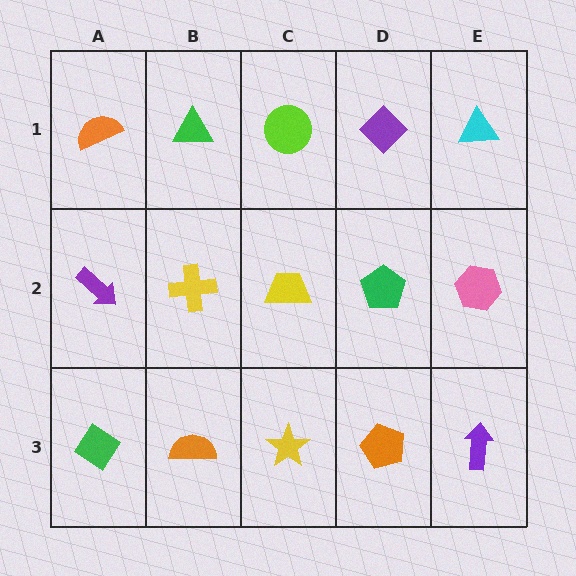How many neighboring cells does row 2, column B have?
4.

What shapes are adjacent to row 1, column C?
A yellow trapezoid (row 2, column C), a green triangle (row 1, column B), a purple diamond (row 1, column D).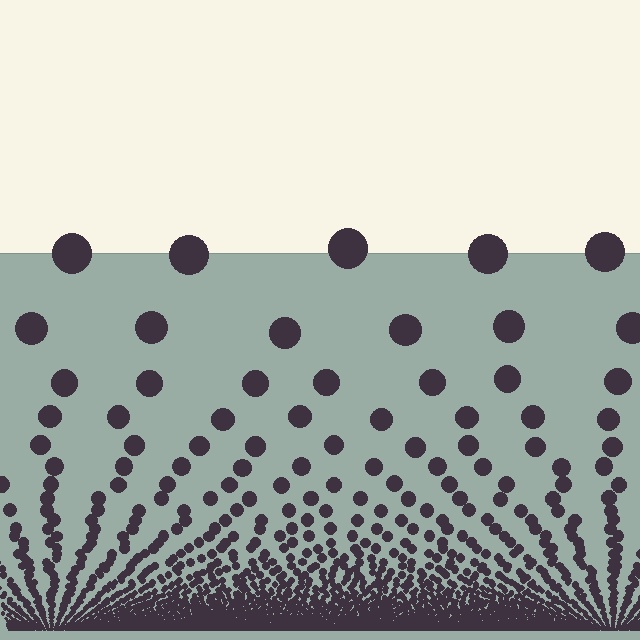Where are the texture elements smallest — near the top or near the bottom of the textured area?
Near the bottom.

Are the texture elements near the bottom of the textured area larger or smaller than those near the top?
Smaller. The gradient is inverted — elements near the bottom are smaller and denser.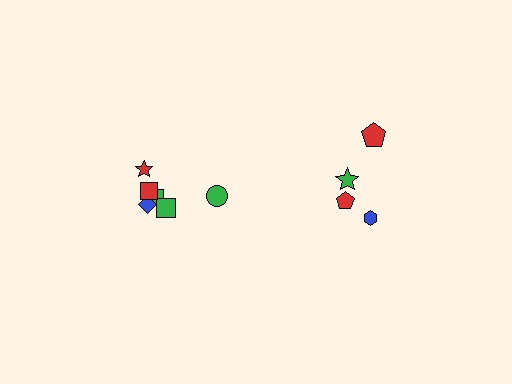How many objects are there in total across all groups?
There are 10 objects.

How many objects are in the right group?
There are 4 objects.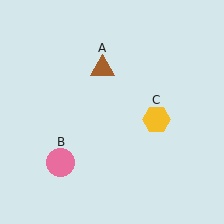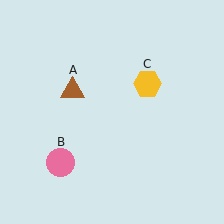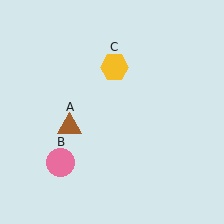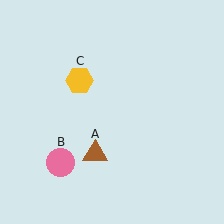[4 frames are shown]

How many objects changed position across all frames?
2 objects changed position: brown triangle (object A), yellow hexagon (object C).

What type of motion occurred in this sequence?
The brown triangle (object A), yellow hexagon (object C) rotated counterclockwise around the center of the scene.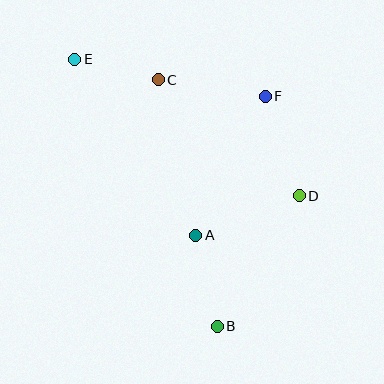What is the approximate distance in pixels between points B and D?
The distance between B and D is approximately 154 pixels.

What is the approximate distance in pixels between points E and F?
The distance between E and F is approximately 194 pixels.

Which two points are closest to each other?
Points C and E are closest to each other.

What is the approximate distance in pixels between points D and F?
The distance between D and F is approximately 105 pixels.